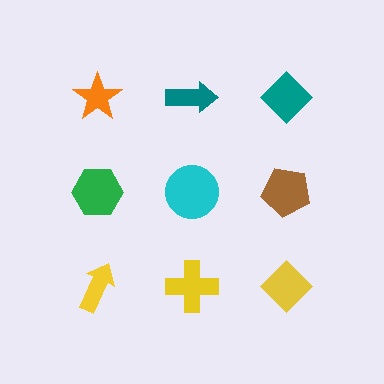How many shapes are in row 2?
3 shapes.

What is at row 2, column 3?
A brown pentagon.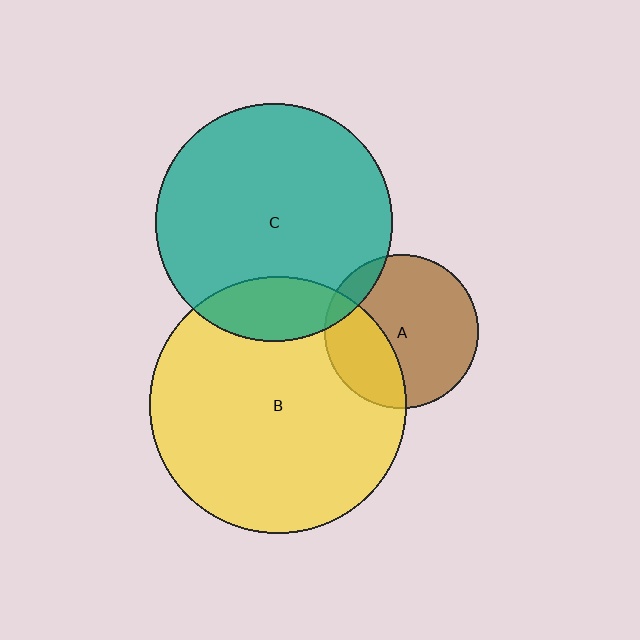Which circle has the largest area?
Circle B (yellow).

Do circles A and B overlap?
Yes.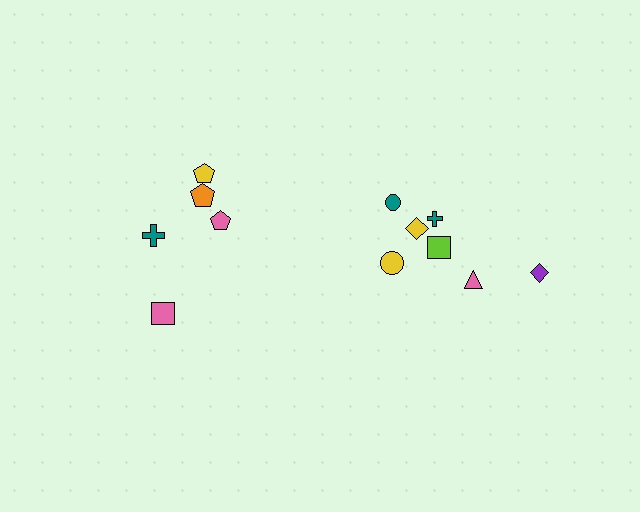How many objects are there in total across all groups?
There are 12 objects.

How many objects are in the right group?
There are 7 objects.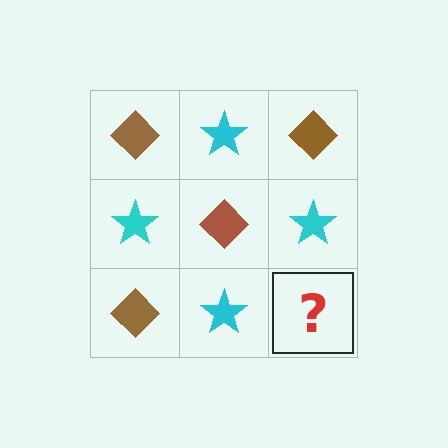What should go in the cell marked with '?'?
The missing cell should contain a brown diamond.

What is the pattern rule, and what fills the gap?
The rule is that it alternates brown diamond and cyan star in a checkerboard pattern. The gap should be filled with a brown diamond.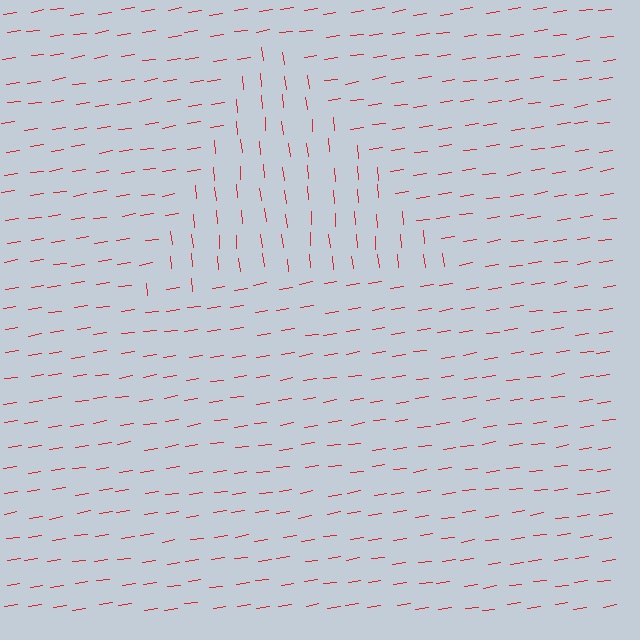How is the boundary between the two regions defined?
The boundary is defined purely by a change in line orientation (approximately 87 degrees difference). All lines are the same color and thickness.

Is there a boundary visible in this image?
Yes, there is a texture boundary formed by a change in line orientation.